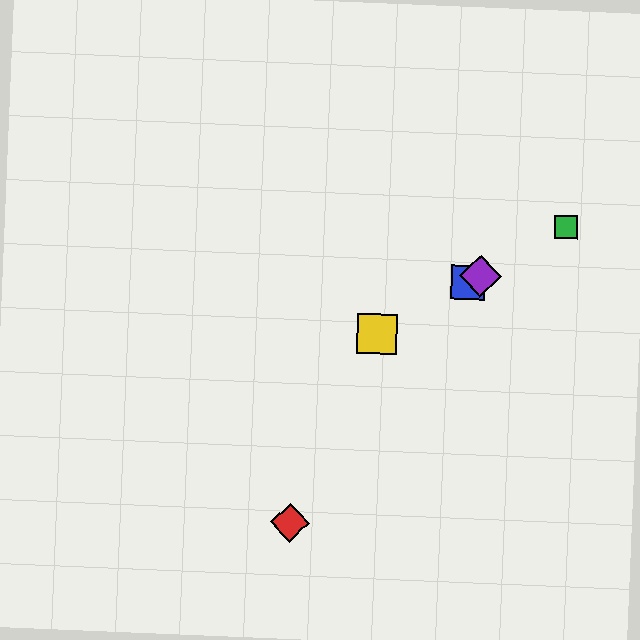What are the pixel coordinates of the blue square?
The blue square is at (468, 283).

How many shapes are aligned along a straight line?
4 shapes (the blue square, the green square, the yellow square, the purple diamond) are aligned along a straight line.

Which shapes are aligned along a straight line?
The blue square, the green square, the yellow square, the purple diamond are aligned along a straight line.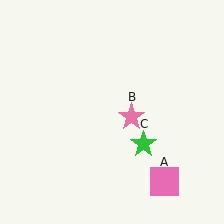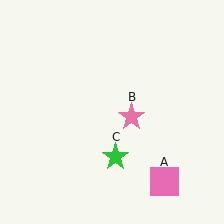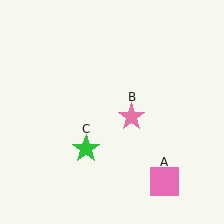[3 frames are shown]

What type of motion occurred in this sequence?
The green star (object C) rotated clockwise around the center of the scene.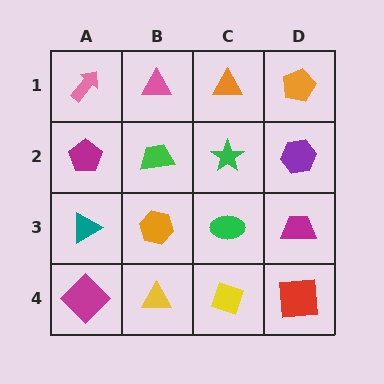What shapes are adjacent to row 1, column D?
A purple hexagon (row 2, column D), an orange triangle (row 1, column C).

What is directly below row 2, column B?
An orange hexagon.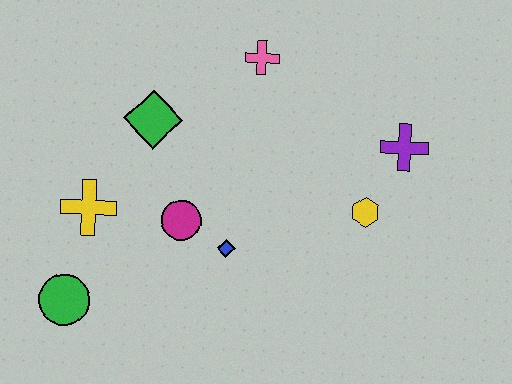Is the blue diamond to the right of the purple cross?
No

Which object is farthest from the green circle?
The purple cross is farthest from the green circle.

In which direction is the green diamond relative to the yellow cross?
The green diamond is above the yellow cross.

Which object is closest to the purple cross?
The yellow hexagon is closest to the purple cross.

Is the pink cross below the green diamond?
No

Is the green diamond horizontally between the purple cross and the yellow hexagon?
No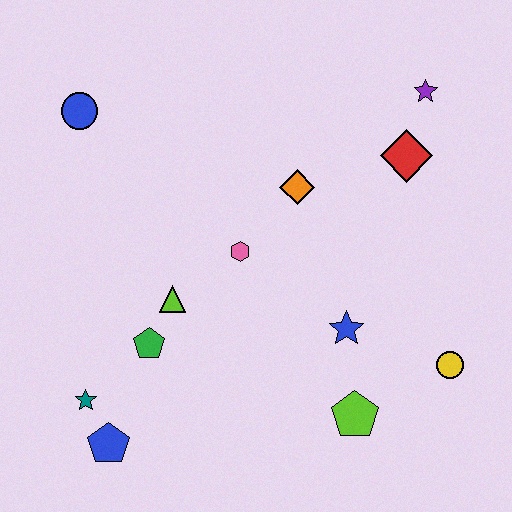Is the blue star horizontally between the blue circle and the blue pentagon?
No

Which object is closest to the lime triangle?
The green pentagon is closest to the lime triangle.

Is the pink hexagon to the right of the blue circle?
Yes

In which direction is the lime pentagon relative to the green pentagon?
The lime pentagon is to the right of the green pentagon.